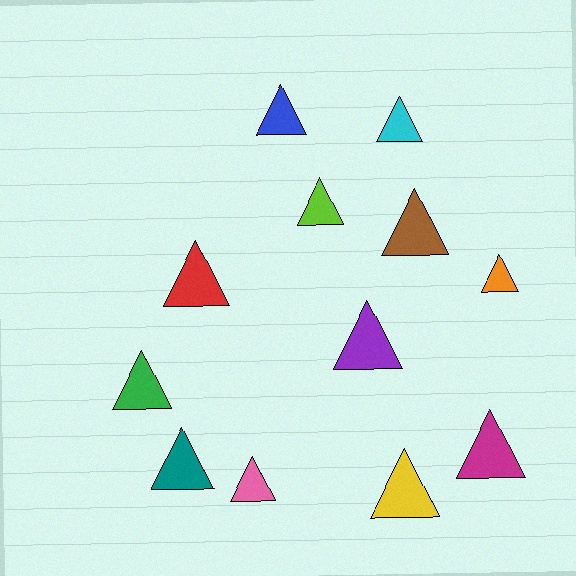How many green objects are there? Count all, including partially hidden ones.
There is 1 green object.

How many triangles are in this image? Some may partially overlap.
There are 12 triangles.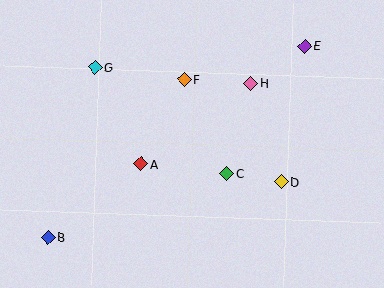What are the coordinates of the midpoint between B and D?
The midpoint between B and D is at (165, 209).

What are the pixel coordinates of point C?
Point C is at (227, 174).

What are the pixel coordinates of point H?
Point H is at (251, 83).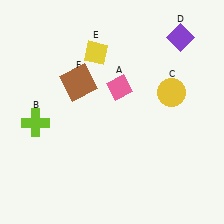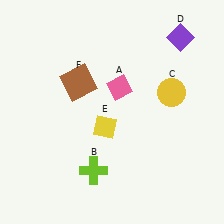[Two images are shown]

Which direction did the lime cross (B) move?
The lime cross (B) moved right.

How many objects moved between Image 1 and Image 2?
2 objects moved between the two images.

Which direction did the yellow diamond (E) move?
The yellow diamond (E) moved down.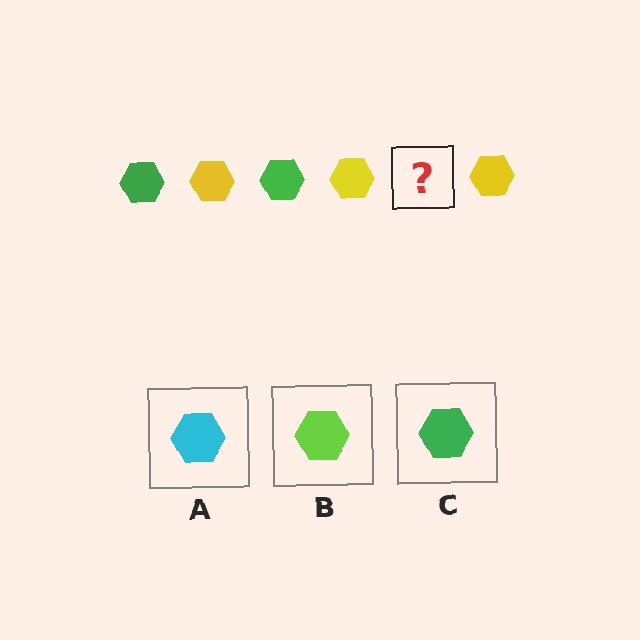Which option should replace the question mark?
Option C.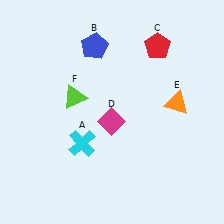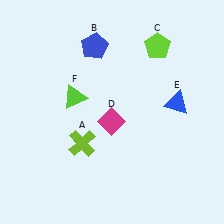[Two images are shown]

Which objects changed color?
A changed from cyan to lime. C changed from red to lime. E changed from orange to blue.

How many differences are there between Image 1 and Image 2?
There are 3 differences between the two images.